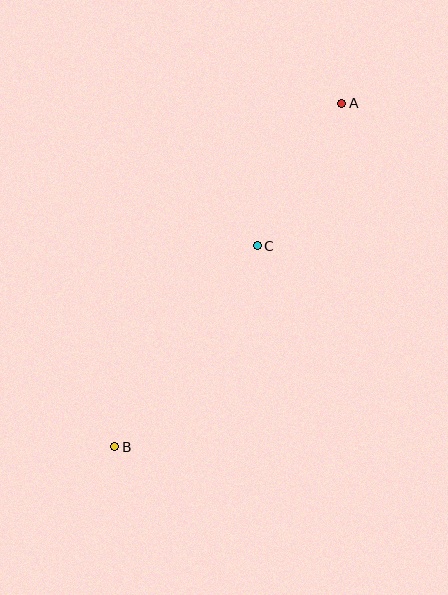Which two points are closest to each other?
Points A and C are closest to each other.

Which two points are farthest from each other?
Points A and B are farthest from each other.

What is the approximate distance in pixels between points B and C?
The distance between B and C is approximately 247 pixels.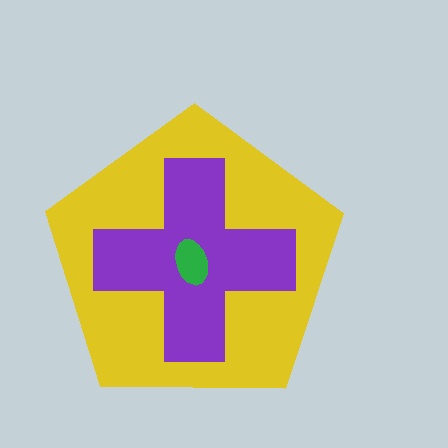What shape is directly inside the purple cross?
The green ellipse.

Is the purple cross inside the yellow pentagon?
Yes.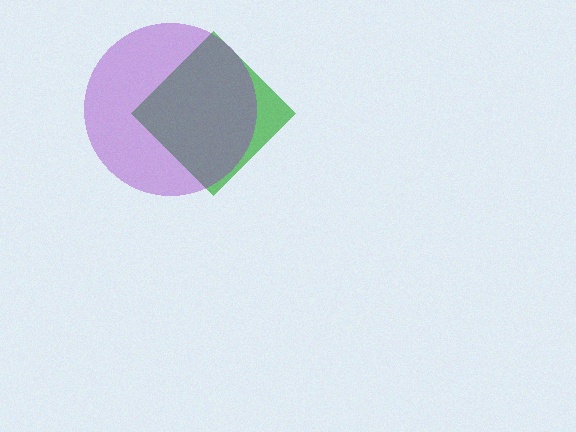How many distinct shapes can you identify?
There are 2 distinct shapes: a green diamond, a purple circle.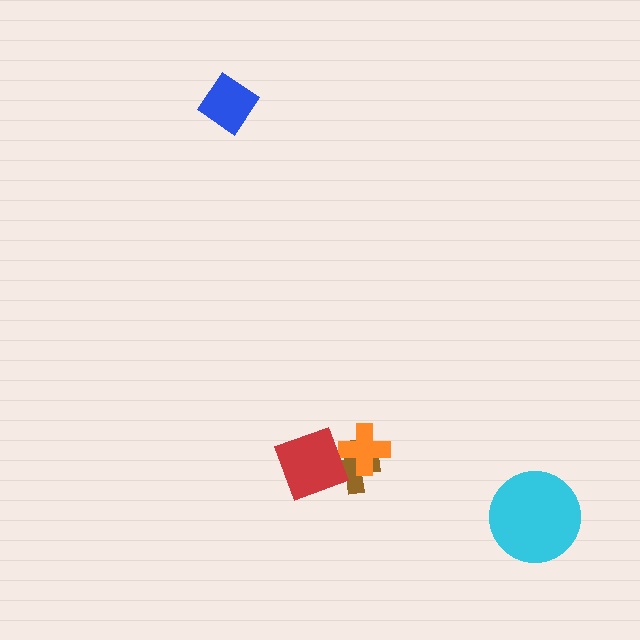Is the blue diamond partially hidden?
No, no other shape covers it.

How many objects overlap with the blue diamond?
0 objects overlap with the blue diamond.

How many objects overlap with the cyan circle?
0 objects overlap with the cyan circle.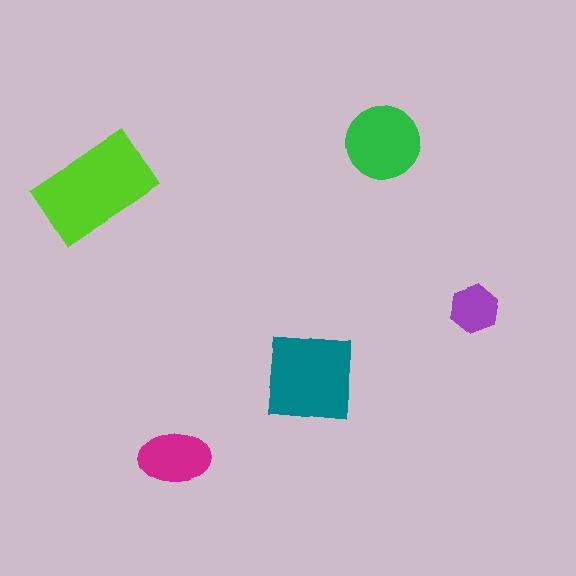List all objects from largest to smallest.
The lime rectangle, the teal square, the green circle, the magenta ellipse, the purple hexagon.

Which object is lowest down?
The magenta ellipse is bottommost.